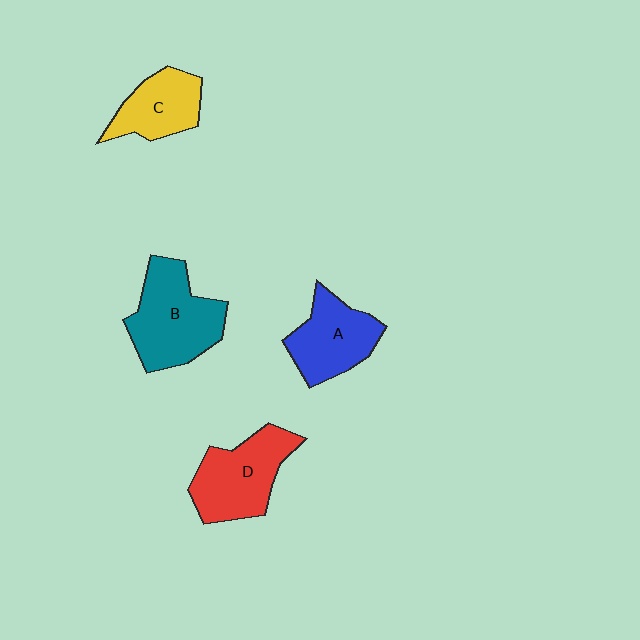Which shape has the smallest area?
Shape C (yellow).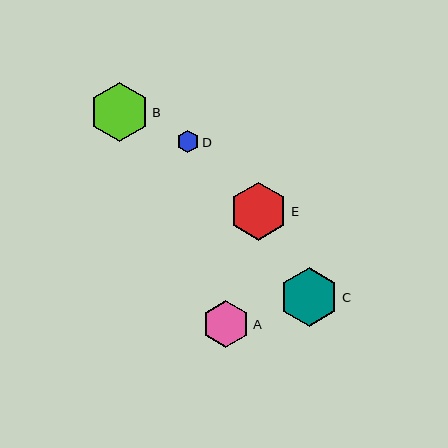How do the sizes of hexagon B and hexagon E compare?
Hexagon B and hexagon E are approximately the same size.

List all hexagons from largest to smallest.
From largest to smallest: B, C, E, A, D.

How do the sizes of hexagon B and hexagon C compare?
Hexagon B and hexagon C are approximately the same size.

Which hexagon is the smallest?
Hexagon D is the smallest with a size of approximately 22 pixels.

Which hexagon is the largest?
Hexagon B is the largest with a size of approximately 59 pixels.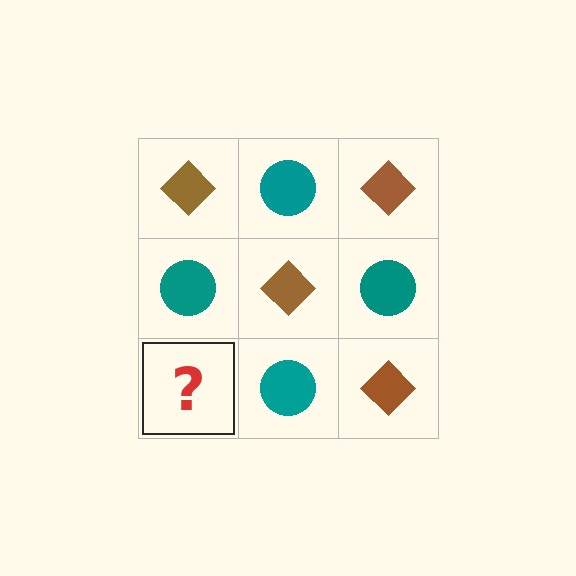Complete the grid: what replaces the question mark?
The question mark should be replaced with a brown diamond.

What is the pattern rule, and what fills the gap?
The rule is that it alternates brown diamond and teal circle in a checkerboard pattern. The gap should be filled with a brown diamond.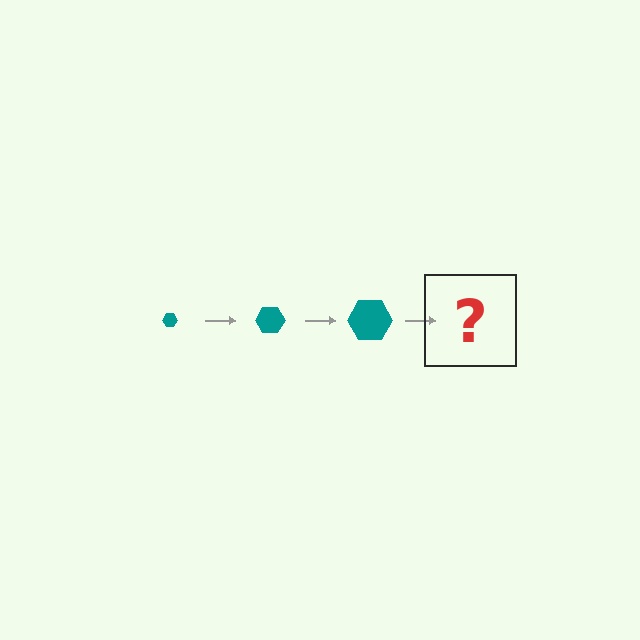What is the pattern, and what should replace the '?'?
The pattern is that the hexagon gets progressively larger each step. The '?' should be a teal hexagon, larger than the previous one.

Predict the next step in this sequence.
The next step is a teal hexagon, larger than the previous one.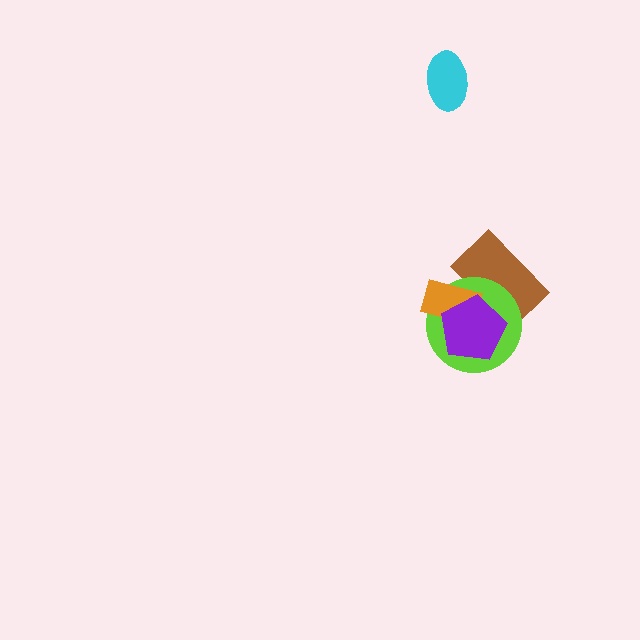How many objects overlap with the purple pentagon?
3 objects overlap with the purple pentagon.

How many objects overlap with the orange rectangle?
3 objects overlap with the orange rectangle.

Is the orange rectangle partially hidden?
Yes, it is partially covered by another shape.